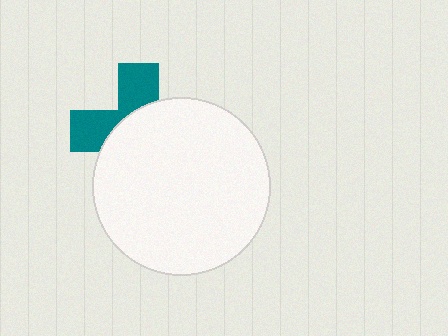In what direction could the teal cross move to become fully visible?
The teal cross could move toward the upper-left. That would shift it out from behind the white circle entirely.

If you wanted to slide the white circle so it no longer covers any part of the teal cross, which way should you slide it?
Slide it toward the lower-right — that is the most direct way to separate the two shapes.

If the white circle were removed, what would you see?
You would see the complete teal cross.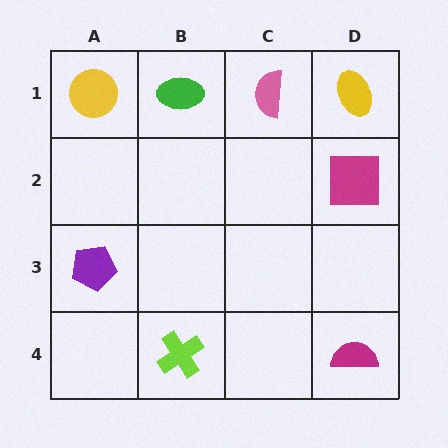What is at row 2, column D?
A magenta square.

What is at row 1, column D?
A yellow ellipse.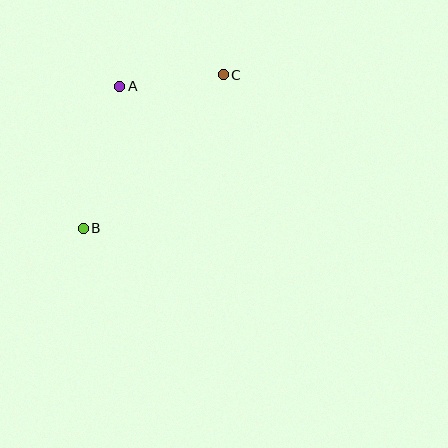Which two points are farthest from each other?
Points B and C are farthest from each other.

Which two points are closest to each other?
Points A and C are closest to each other.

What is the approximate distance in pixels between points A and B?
The distance between A and B is approximately 146 pixels.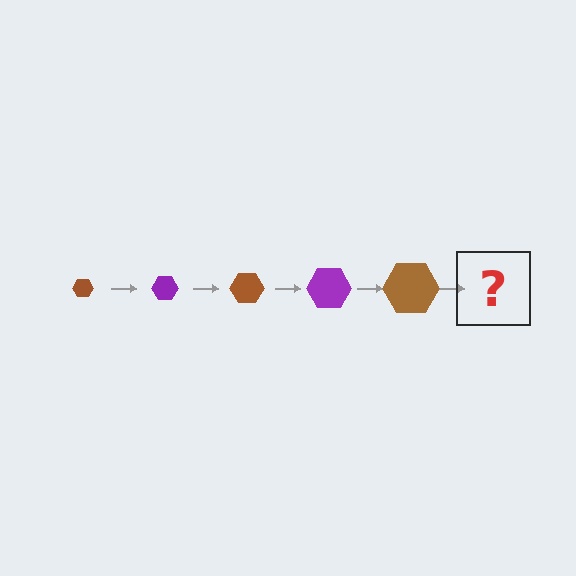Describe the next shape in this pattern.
It should be a purple hexagon, larger than the previous one.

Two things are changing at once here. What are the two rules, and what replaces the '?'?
The two rules are that the hexagon grows larger each step and the color cycles through brown and purple. The '?' should be a purple hexagon, larger than the previous one.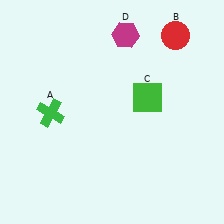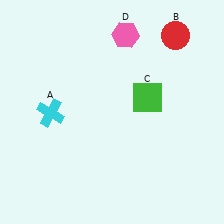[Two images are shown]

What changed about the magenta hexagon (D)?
In Image 1, D is magenta. In Image 2, it changed to pink.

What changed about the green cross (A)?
In Image 1, A is green. In Image 2, it changed to cyan.